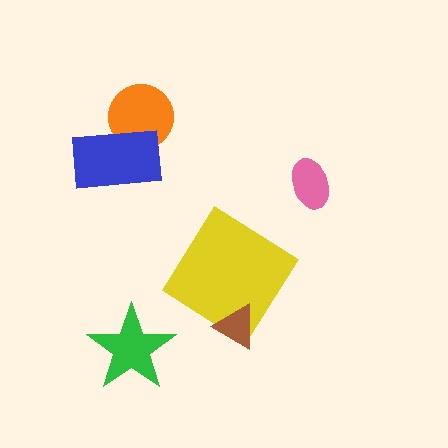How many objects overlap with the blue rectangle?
1 object overlaps with the blue rectangle.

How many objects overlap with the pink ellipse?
0 objects overlap with the pink ellipse.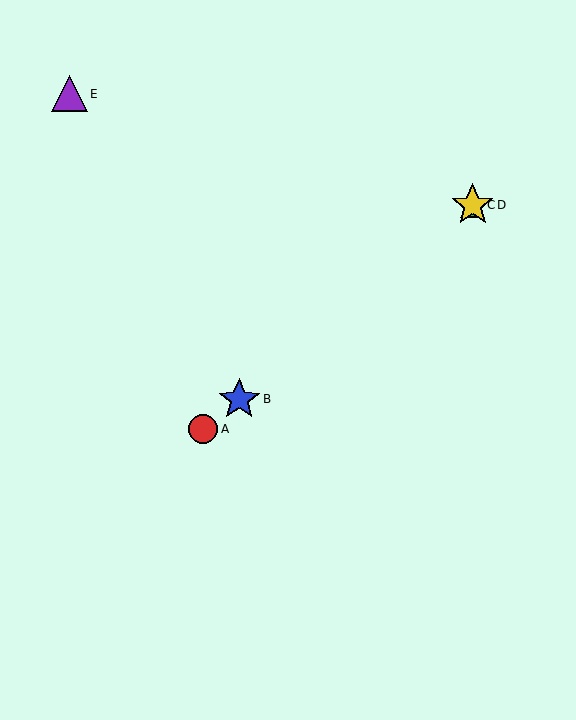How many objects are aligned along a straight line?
4 objects (A, B, C, D) are aligned along a straight line.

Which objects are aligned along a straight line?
Objects A, B, C, D are aligned along a straight line.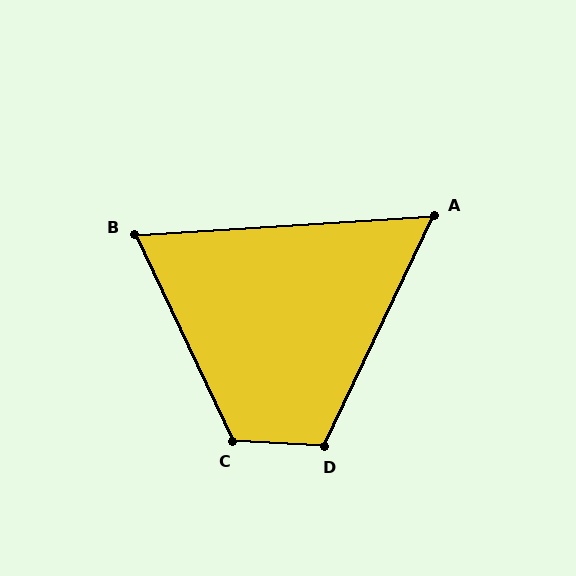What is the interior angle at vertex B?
Approximately 68 degrees (acute).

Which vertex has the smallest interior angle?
A, at approximately 61 degrees.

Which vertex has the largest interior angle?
C, at approximately 119 degrees.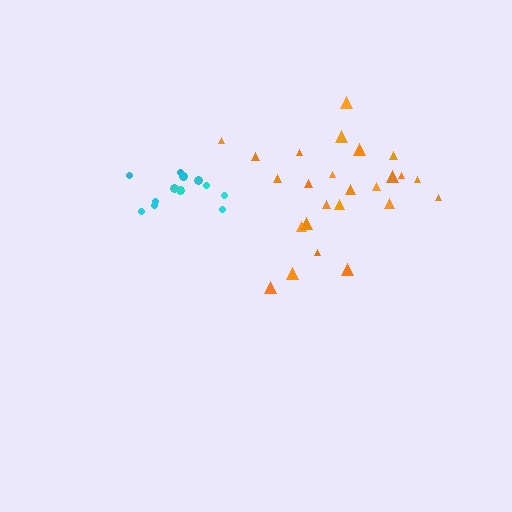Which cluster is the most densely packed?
Cyan.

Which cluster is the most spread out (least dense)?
Orange.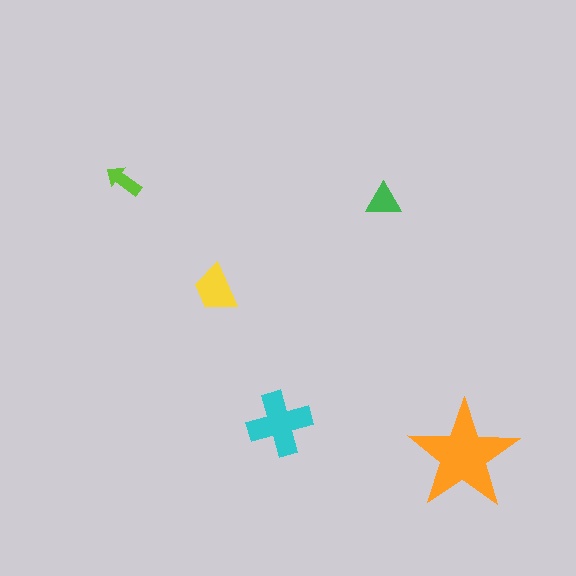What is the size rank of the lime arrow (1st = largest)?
5th.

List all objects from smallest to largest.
The lime arrow, the green triangle, the yellow trapezoid, the cyan cross, the orange star.